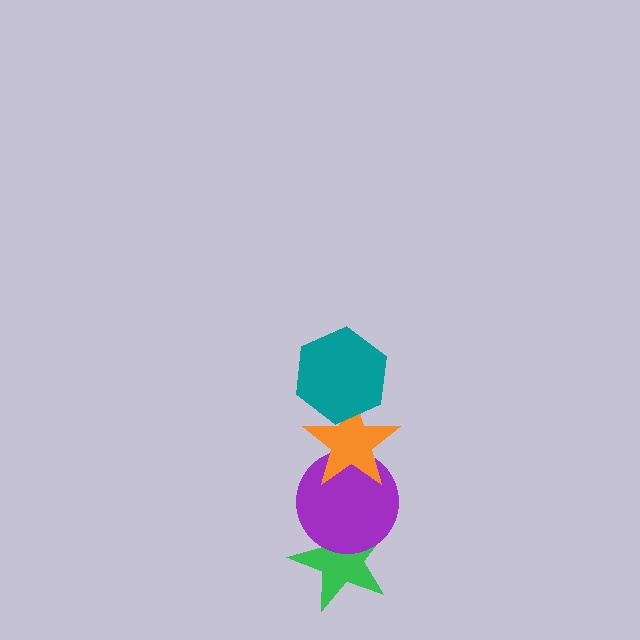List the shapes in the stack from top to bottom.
From top to bottom: the teal hexagon, the orange star, the purple circle, the green star.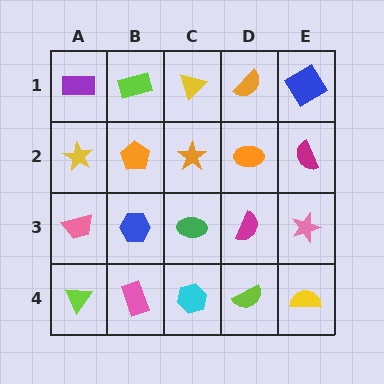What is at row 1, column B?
A lime rectangle.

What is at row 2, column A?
A yellow star.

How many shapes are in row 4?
5 shapes.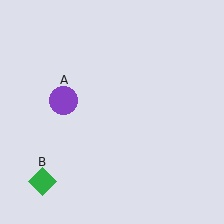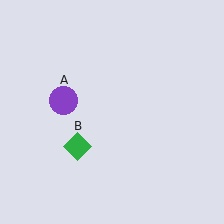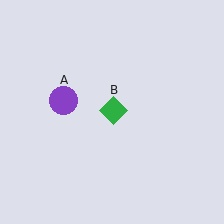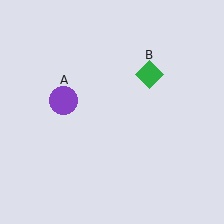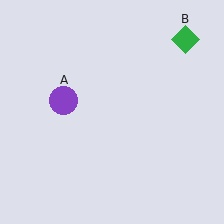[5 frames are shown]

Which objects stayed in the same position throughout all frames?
Purple circle (object A) remained stationary.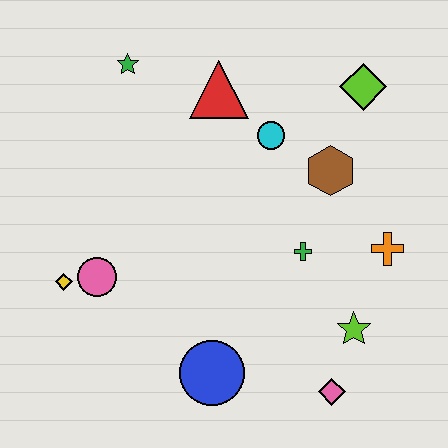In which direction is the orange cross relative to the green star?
The orange cross is to the right of the green star.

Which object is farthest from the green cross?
The green star is farthest from the green cross.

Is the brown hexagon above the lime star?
Yes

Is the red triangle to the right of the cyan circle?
No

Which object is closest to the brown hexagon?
The cyan circle is closest to the brown hexagon.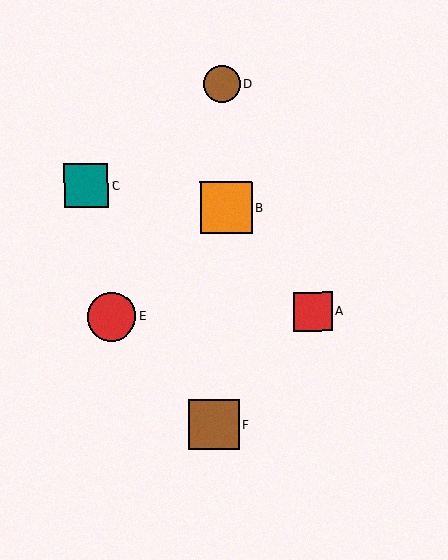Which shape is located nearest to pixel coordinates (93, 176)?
The teal square (labeled C) at (86, 185) is nearest to that location.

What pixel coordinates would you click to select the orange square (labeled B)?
Click at (226, 208) to select the orange square B.